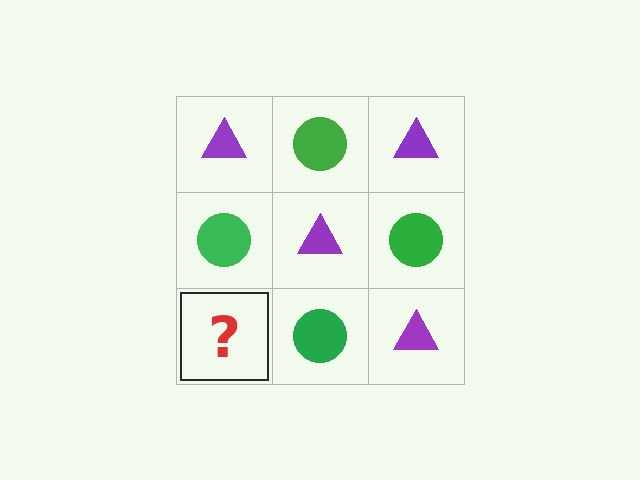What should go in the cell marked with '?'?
The missing cell should contain a purple triangle.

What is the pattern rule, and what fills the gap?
The rule is that it alternates purple triangle and green circle in a checkerboard pattern. The gap should be filled with a purple triangle.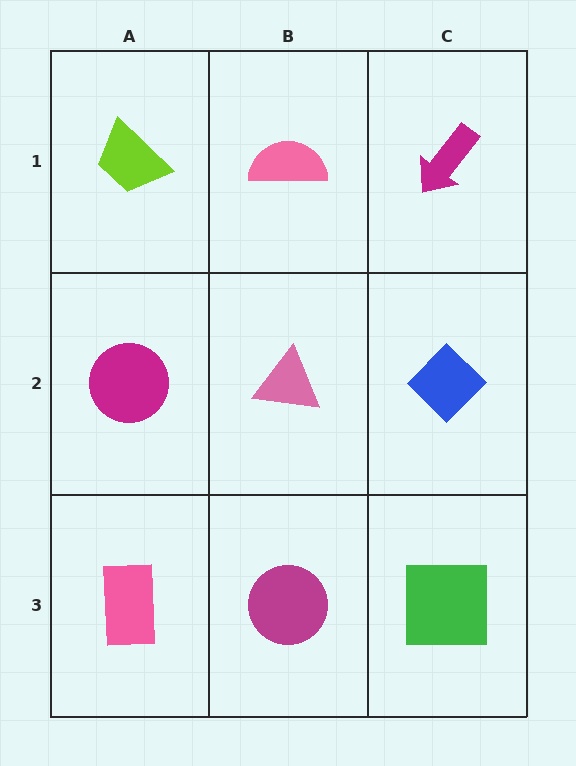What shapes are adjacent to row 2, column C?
A magenta arrow (row 1, column C), a green square (row 3, column C), a pink triangle (row 2, column B).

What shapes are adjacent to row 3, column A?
A magenta circle (row 2, column A), a magenta circle (row 3, column B).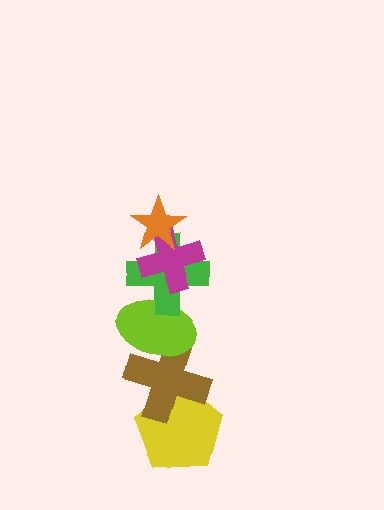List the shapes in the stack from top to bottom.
From top to bottom: the orange star, the magenta cross, the green cross, the lime ellipse, the brown cross, the yellow pentagon.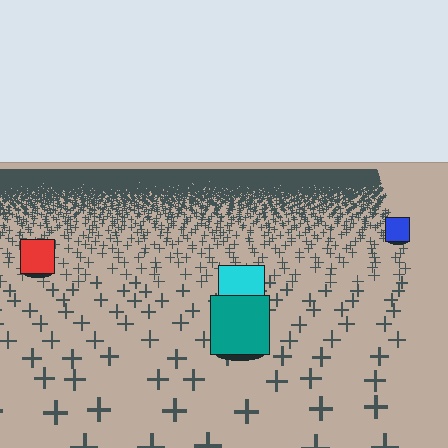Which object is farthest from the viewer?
The blue square is farthest from the viewer. It appears smaller and the ground texture around it is denser.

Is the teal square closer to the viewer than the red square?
Yes. The teal square is closer — you can tell from the texture gradient: the ground texture is coarser near it.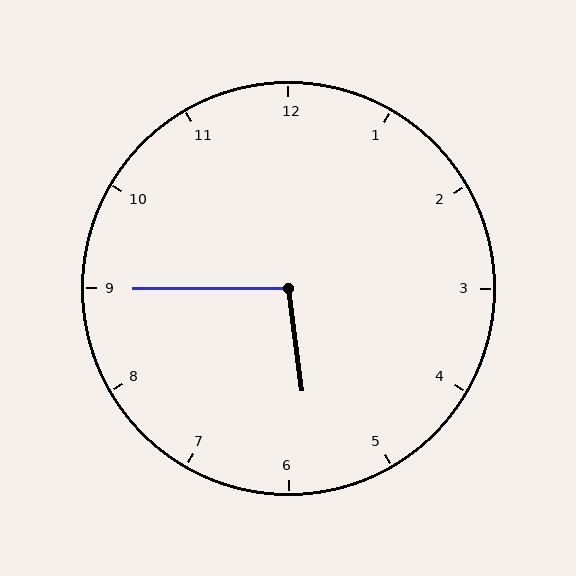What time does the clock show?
5:45.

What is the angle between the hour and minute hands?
Approximately 98 degrees.